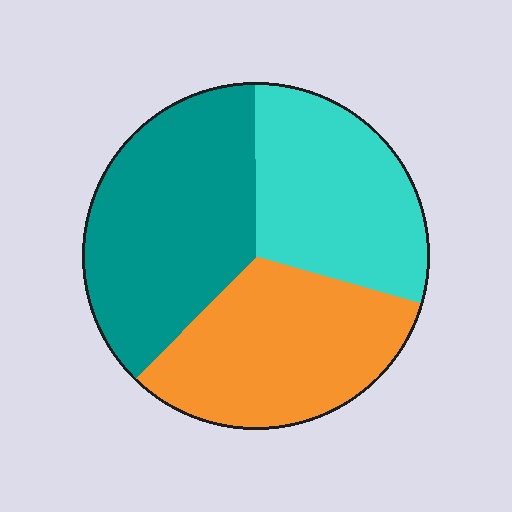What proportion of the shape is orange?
Orange takes up between a sixth and a third of the shape.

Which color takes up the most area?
Teal, at roughly 40%.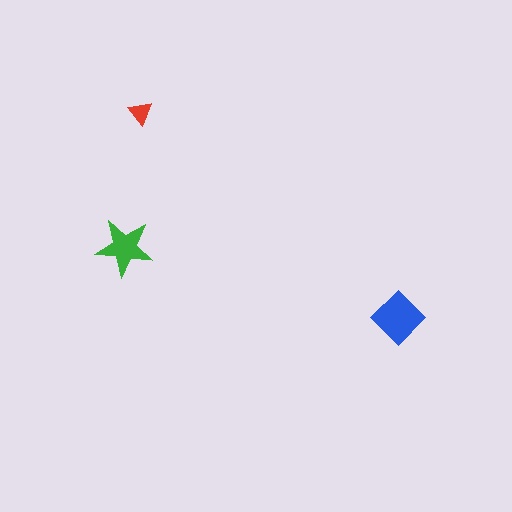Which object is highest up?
The red triangle is topmost.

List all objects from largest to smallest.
The blue diamond, the green star, the red triangle.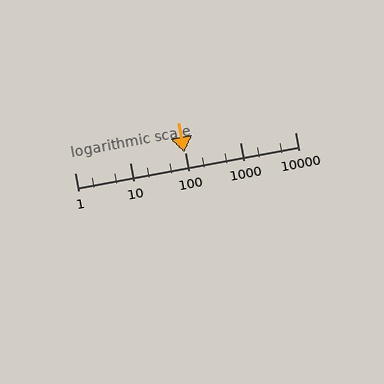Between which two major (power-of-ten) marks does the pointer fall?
The pointer is between 10 and 100.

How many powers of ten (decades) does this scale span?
The scale spans 4 decades, from 1 to 10000.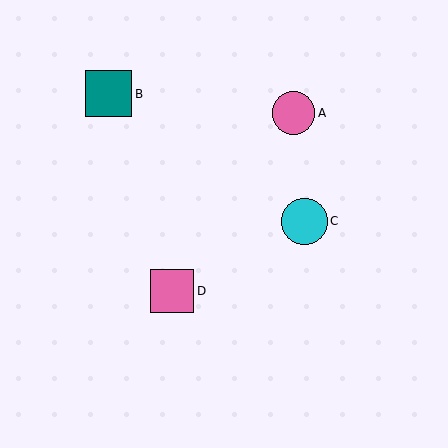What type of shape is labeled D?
Shape D is a pink square.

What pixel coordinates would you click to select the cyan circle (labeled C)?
Click at (304, 221) to select the cyan circle C.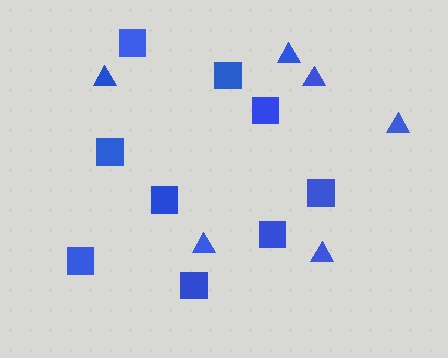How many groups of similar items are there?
There are 2 groups: one group of squares (9) and one group of triangles (6).